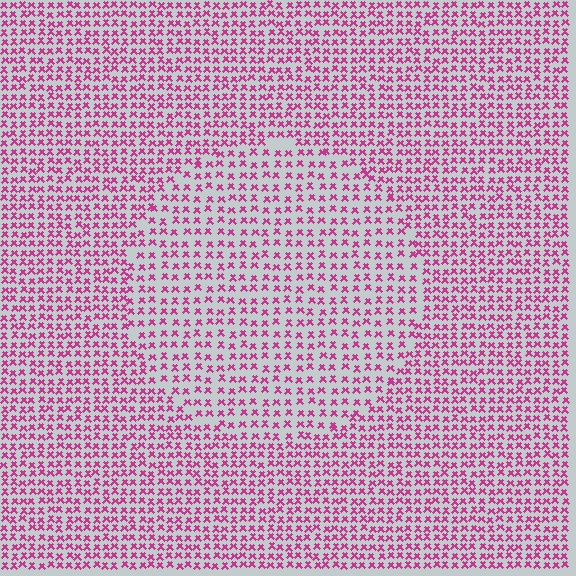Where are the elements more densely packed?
The elements are more densely packed outside the circle boundary.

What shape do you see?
I see a circle.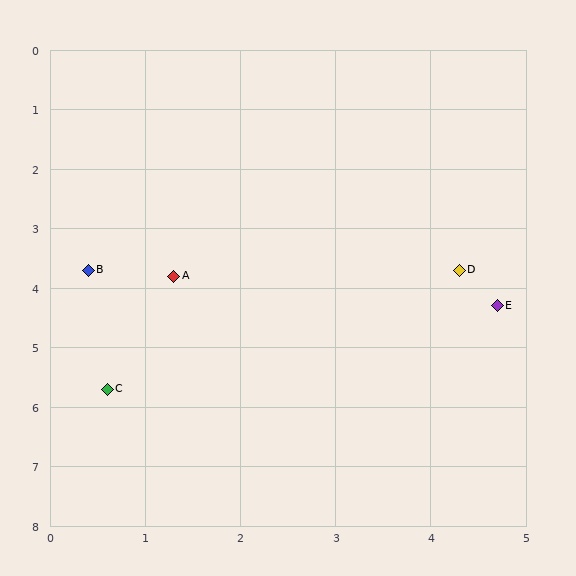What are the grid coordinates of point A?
Point A is at approximately (1.3, 3.8).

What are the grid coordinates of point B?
Point B is at approximately (0.4, 3.7).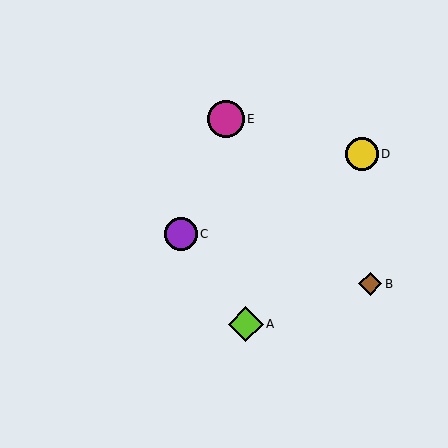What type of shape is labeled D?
Shape D is a yellow circle.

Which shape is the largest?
The magenta circle (labeled E) is the largest.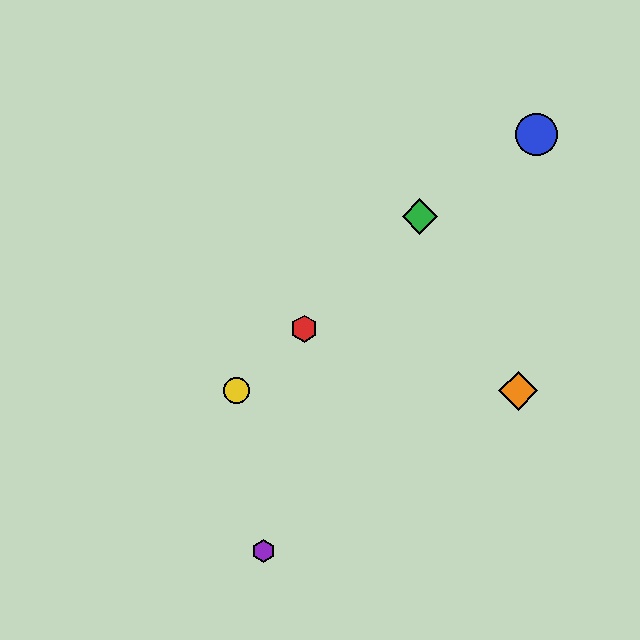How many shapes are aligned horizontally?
2 shapes (the yellow circle, the orange diamond) are aligned horizontally.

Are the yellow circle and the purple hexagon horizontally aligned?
No, the yellow circle is at y≈391 and the purple hexagon is at y≈551.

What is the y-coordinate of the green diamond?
The green diamond is at y≈217.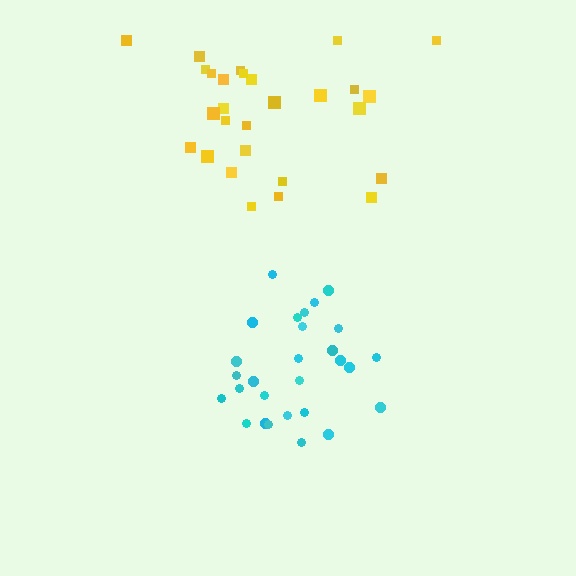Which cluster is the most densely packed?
Cyan.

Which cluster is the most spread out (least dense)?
Yellow.